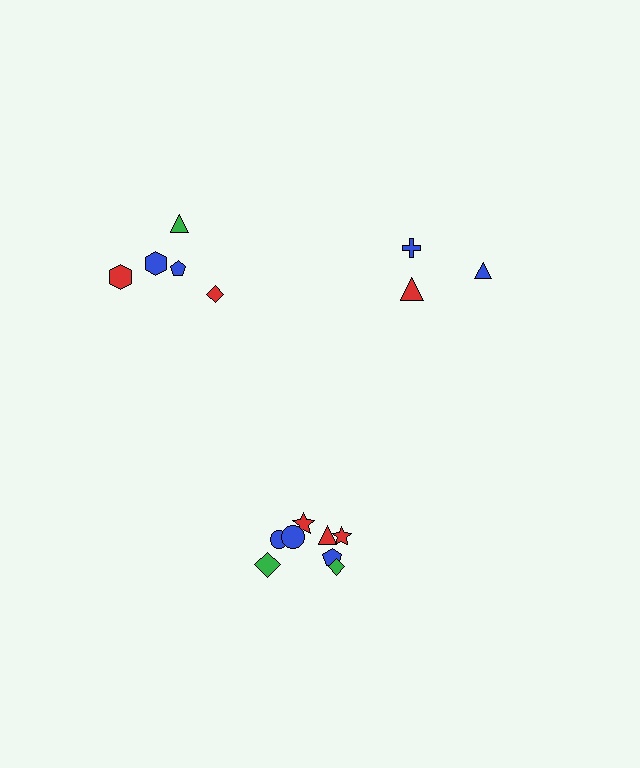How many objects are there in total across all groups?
There are 16 objects.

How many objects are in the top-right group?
There are 3 objects.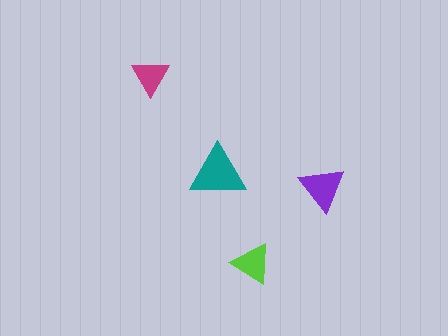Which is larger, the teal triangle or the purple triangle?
The teal one.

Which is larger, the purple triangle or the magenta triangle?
The purple one.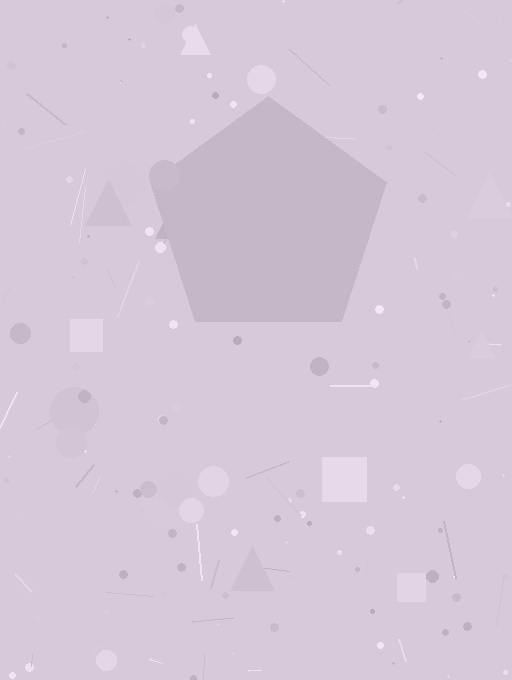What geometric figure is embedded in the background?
A pentagon is embedded in the background.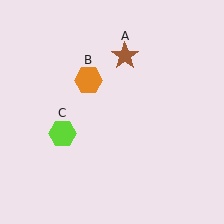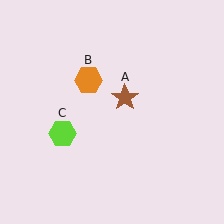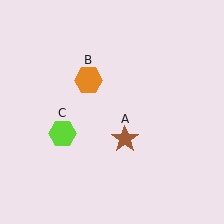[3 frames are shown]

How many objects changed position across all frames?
1 object changed position: brown star (object A).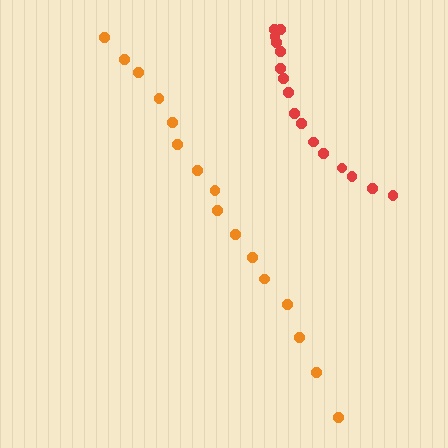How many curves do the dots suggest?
There are 2 distinct paths.